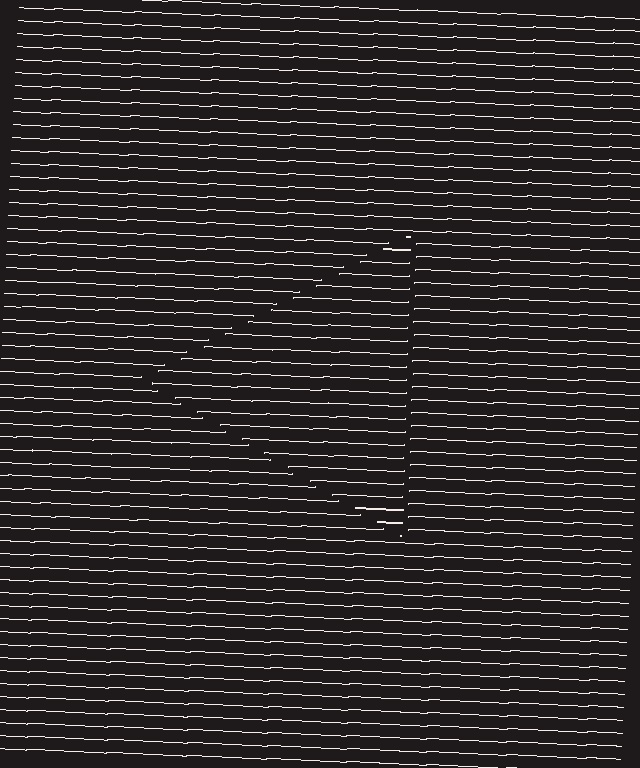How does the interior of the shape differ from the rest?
The interior of the shape contains the same grating, shifted by half a period — the contour is defined by the phase discontinuity where line-ends from the inner and outer gratings abut.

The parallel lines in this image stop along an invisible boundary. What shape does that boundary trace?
An illusory triangle. The interior of the shape contains the same grating, shifted by half a period — the contour is defined by the phase discontinuity where line-ends from the inner and outer gratings abut.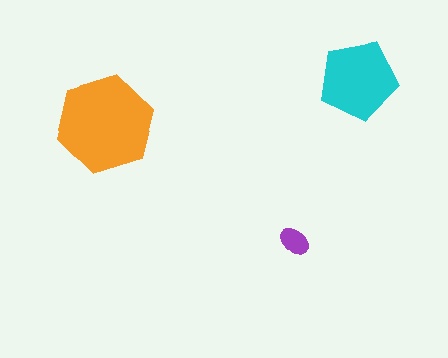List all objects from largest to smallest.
The orange hexagon, the cyan pentagon, the purple ellipse.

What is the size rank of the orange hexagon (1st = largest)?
1st.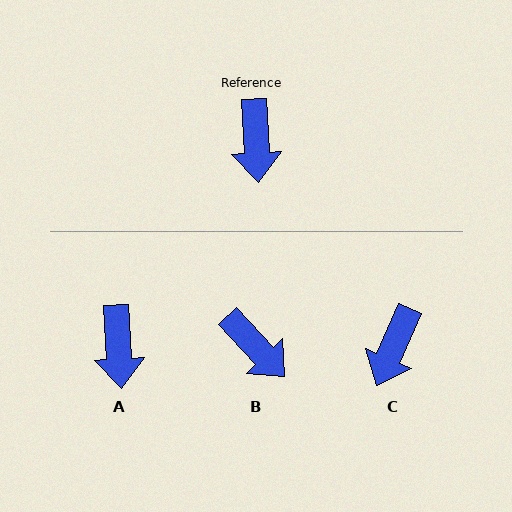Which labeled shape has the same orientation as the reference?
A.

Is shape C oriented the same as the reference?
No, it is off by about 27 degrees.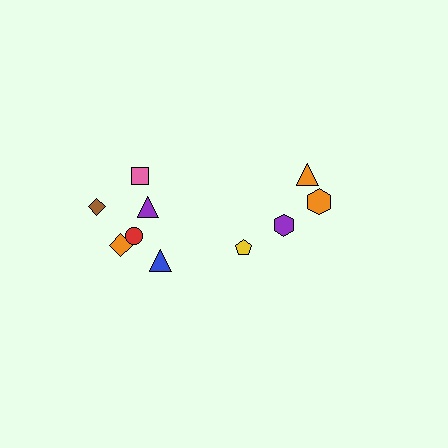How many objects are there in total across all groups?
There are 10 objects.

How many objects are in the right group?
There are 4 objects.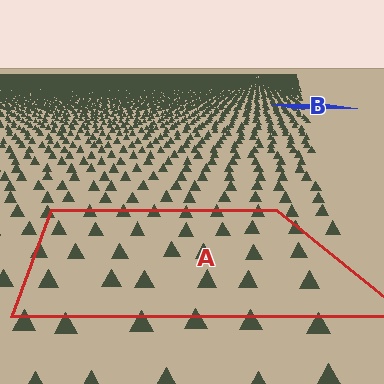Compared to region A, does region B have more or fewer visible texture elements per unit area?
Region B has more texture elements per unit area — they are packed more densely because it is farther away.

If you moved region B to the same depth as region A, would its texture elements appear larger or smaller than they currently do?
They would appear larger. At a closer depth, the same texture elements are projected at a bigger on-screen size.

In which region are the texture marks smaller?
The texture marks are smaller in region B, because it is farther away.